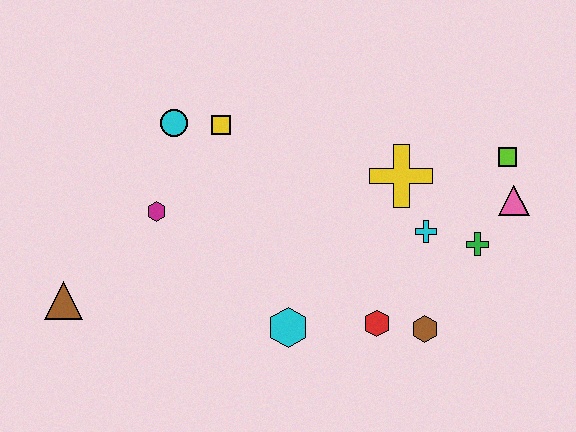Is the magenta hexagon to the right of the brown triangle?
Yes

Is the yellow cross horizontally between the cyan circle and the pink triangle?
Yes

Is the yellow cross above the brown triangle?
Yes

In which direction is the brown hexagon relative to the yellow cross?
The brown hexagon is below the yellow cross.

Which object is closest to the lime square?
The pink triangle is closest to the lime square.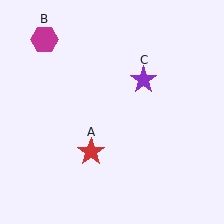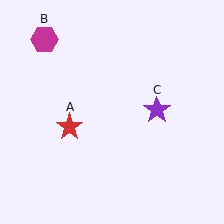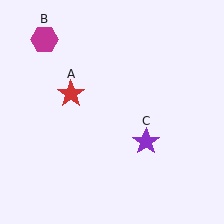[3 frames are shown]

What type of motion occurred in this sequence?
The red star (object A), purple star (object C) rotated clockwise around the center of the scene.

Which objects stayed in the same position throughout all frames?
Magenta hexagon (object B) remained stationary.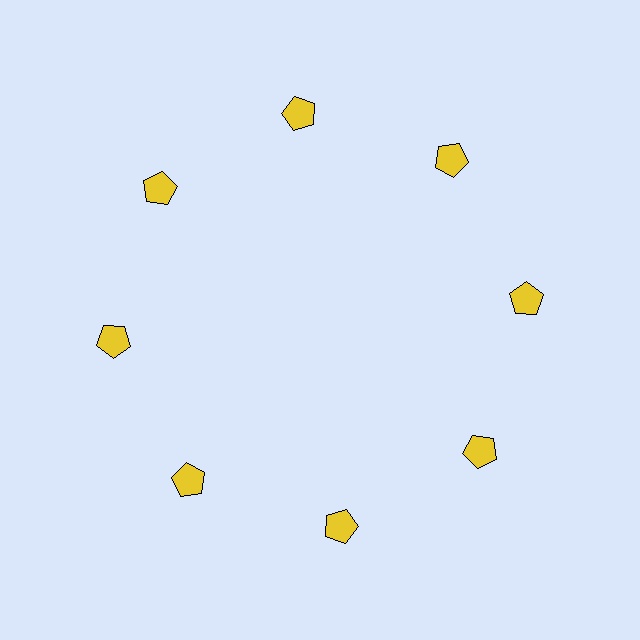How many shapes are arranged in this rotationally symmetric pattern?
There are 8 shapes, arranged in 8 groups of 1.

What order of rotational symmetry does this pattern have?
This pattern has 8-fold rotational symmetry.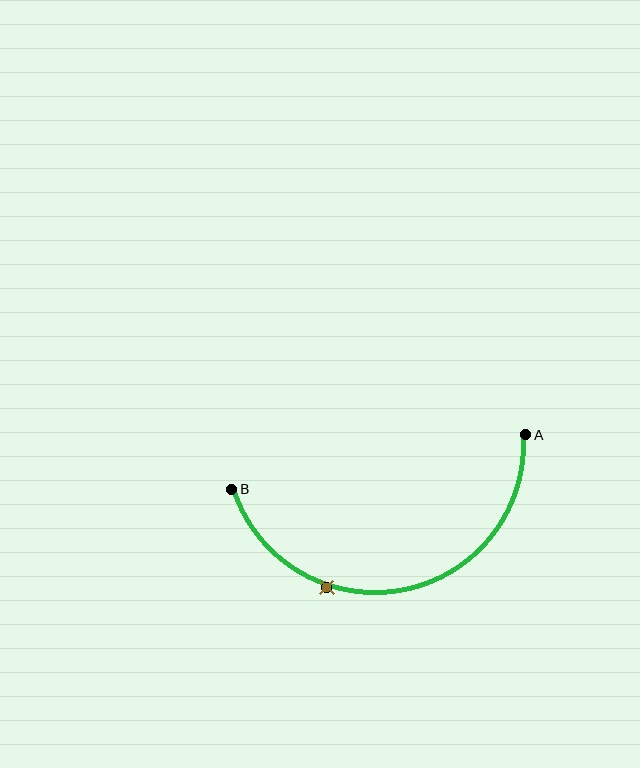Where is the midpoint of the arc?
The arc midpoint is the point on the curve farthest from the straight line joining A and B. It sits below that line.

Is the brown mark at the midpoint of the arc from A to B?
No. The brown mark lies on the arc but is closer to endpoint B. The arc midpoint would be at the point on the curve equidistant along the arc from both A and B.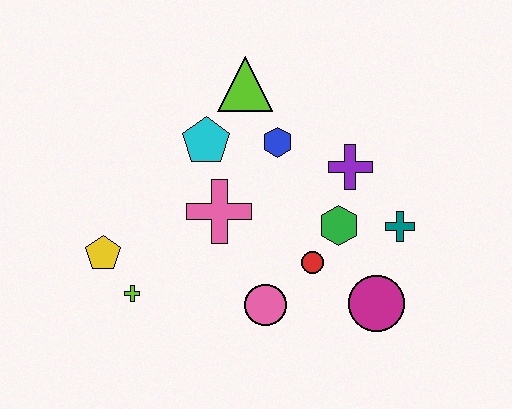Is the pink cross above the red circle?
Yes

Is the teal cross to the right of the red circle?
Yes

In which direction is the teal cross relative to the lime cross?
The teal cross is to the right of the lime cross.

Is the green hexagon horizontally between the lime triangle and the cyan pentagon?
No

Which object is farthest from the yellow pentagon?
The teal cross is farthest from the yellow pentagon.